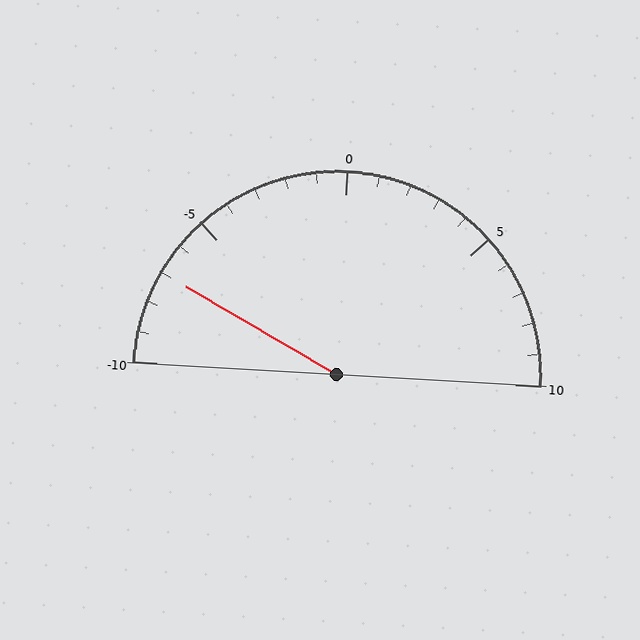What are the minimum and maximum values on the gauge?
The gauge ranges from -10 to 10.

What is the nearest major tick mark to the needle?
The nearest major tick mark is -5.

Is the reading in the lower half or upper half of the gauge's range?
The reading is in the lower half of the range (-10 to 10).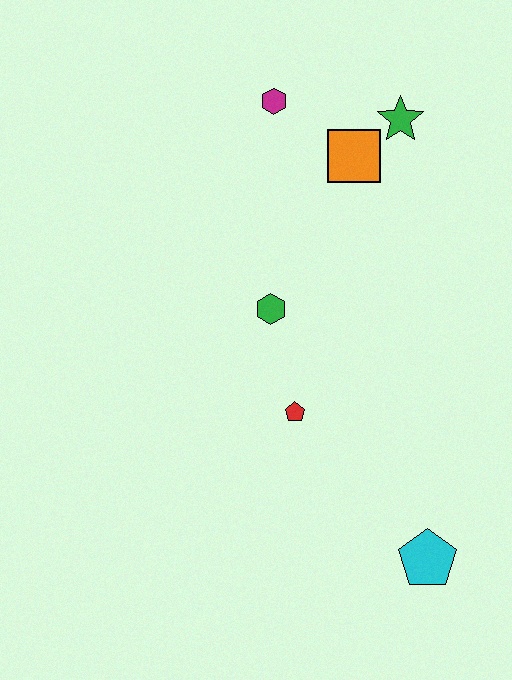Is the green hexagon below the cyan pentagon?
No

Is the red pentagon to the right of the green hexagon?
Yes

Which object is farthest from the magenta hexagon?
The cyan pentagon is farthest from the magenta hexagon.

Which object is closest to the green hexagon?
The red pentagon is closest to the green hexagon.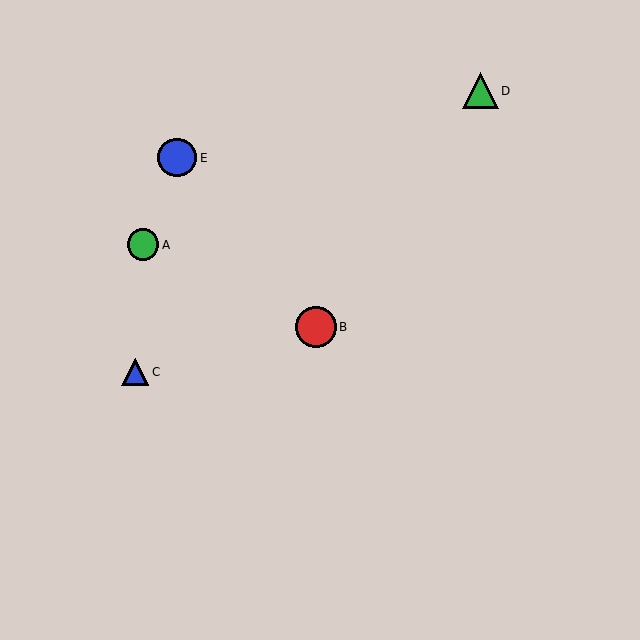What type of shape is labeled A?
Shape A is a green circle.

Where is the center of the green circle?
The center of the green circle is at (143, 245).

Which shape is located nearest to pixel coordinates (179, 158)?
The blue circle (labeled E) at (177, 158) is nearest to that location.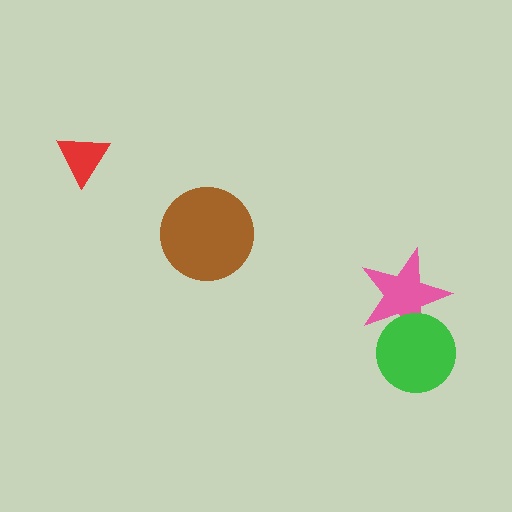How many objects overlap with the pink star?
1 object overlaps with the pink star.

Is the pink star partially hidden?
Yes, it is partially covered by another shape.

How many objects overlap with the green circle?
1 object overlaps with the green circle.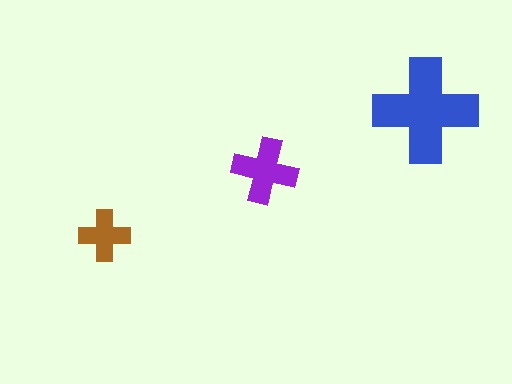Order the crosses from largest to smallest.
the blue one, the purple one, the brown one.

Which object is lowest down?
The brown cross is bottommost.